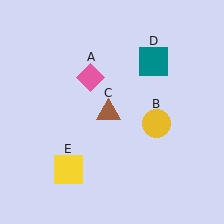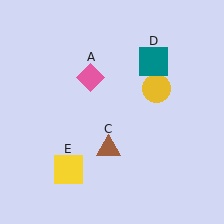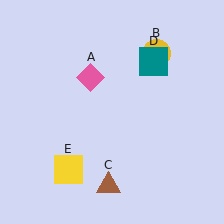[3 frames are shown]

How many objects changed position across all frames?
2 objects changed position: yellow circle (object B), brown triangle (object C).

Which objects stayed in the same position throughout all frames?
Pink diamond (object A) and teal square (object D) and yellow square (object E) remained stationary.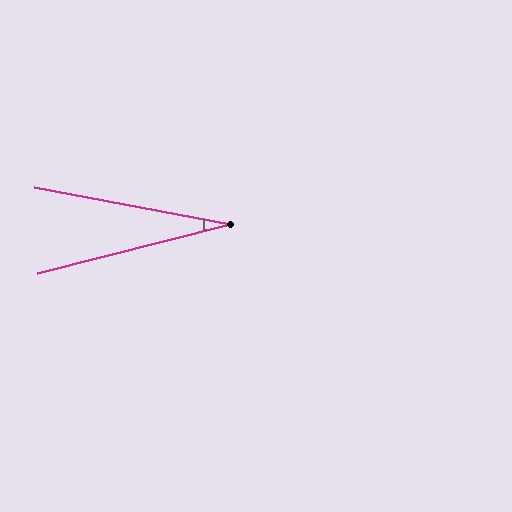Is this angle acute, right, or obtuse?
It is acute.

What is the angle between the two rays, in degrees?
Approximately 25 degrees.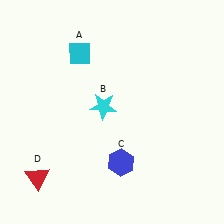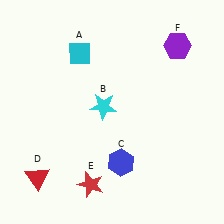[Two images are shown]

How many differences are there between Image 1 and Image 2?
There are 2 differences between the two images.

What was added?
A red star (E), a purple hexagon (F) were added in Image 2.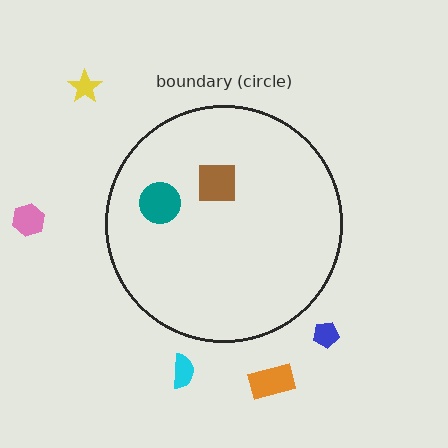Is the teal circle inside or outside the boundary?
Inside.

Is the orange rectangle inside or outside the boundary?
Outside.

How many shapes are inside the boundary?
2 inside, 5 outside.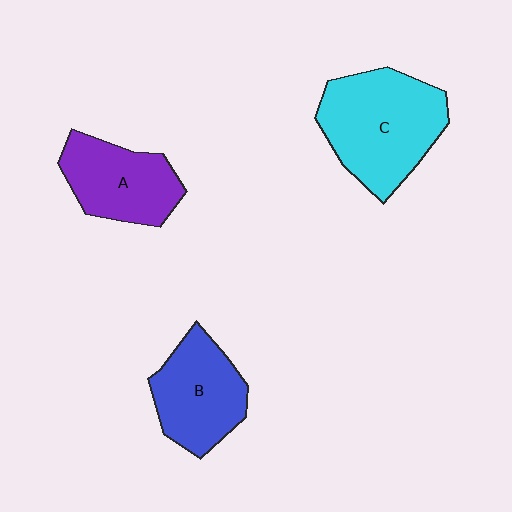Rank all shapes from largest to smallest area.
From largest to smallest: C (cyan), B (blue), A (purple).